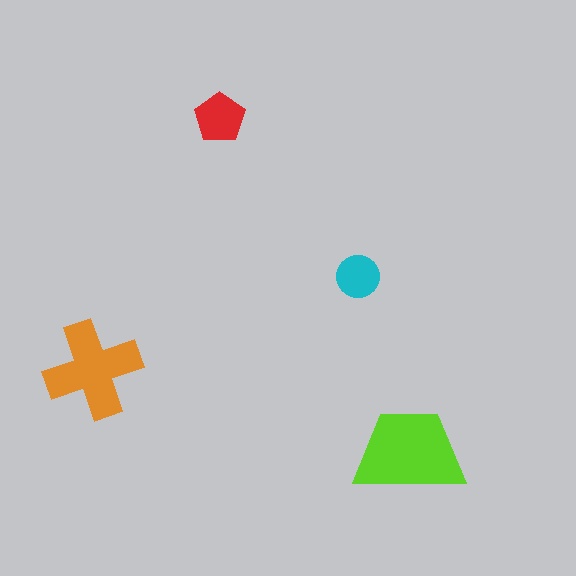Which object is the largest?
The lime trapezoid.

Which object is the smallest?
The cyan circle.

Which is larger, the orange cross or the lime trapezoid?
The lime trapezoid.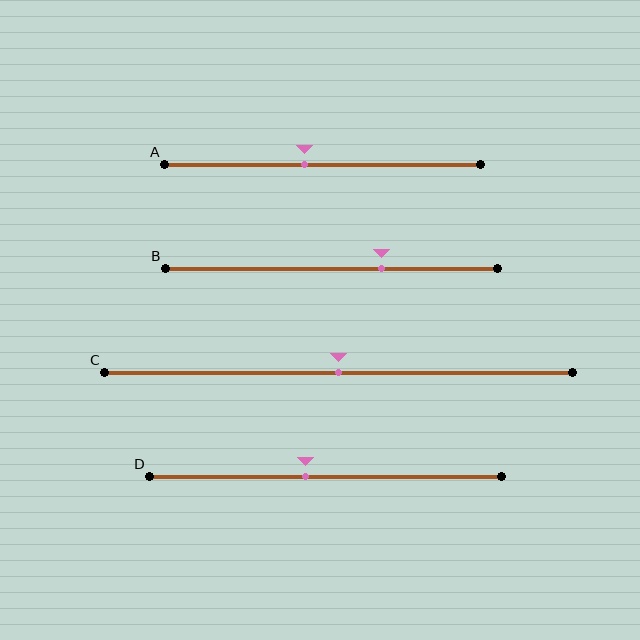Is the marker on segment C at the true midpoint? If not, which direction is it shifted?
Yes, the marker on segment C is at the true midpoint.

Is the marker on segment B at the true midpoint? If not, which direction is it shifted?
No, the marker on segment B is shifted to the right by about 15% of the segment length.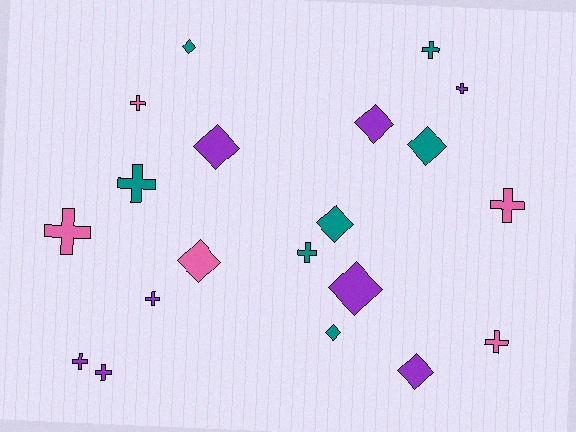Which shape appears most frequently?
Cross, with 11 objects.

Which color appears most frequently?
Purple, with 8 objects.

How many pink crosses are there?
There are 4 pink crosses.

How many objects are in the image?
There are 20 objects.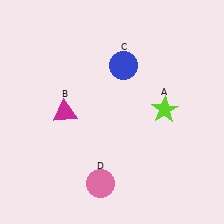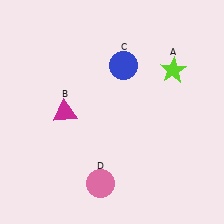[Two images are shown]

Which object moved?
The lime star (A) moved up.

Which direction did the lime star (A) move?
The lime star (A) moved up.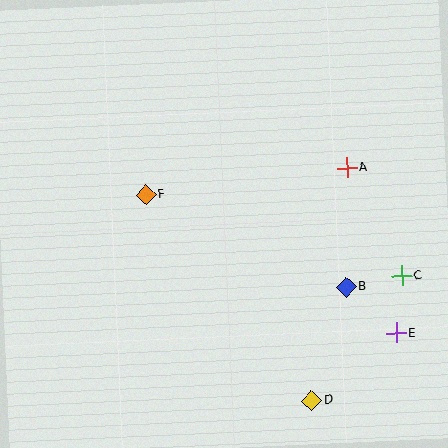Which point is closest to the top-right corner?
Point A is closest to the top-right corner.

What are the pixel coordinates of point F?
Point F is at (146, 195).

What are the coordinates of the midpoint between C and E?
The midpoint between C and E is at (399, 304).